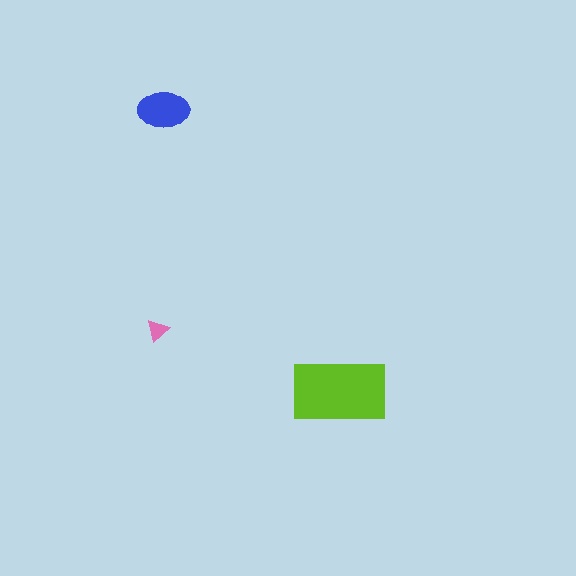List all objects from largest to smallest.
The lime rectangle, the blue ellipse, the pink triangle.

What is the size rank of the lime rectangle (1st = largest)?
1st.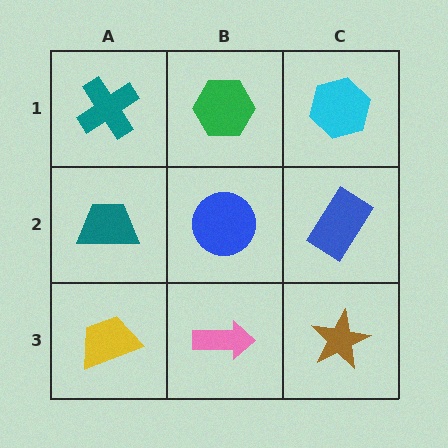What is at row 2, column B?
A blue circle.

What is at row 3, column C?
A brown star.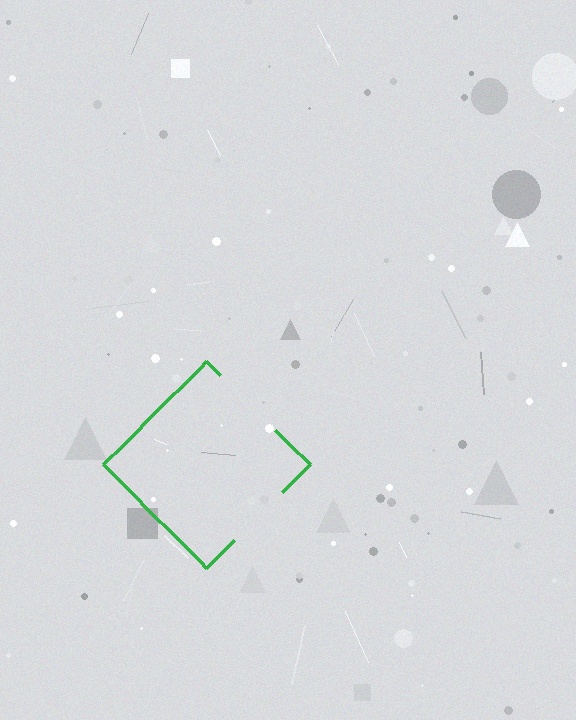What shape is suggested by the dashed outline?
The dashed outline suggests a diamond.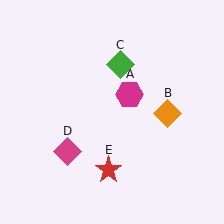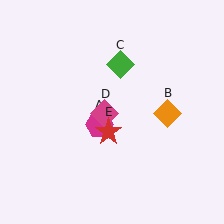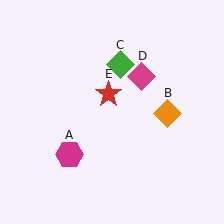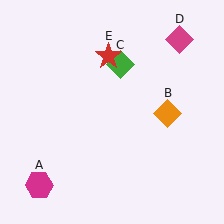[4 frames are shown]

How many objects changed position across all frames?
3 objects changed position: magenta hexagon (object A), magenta diamond (object D), red star (object E).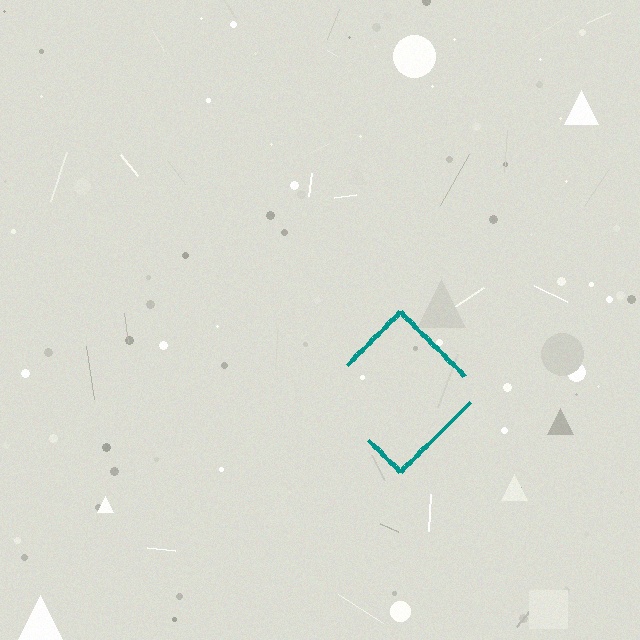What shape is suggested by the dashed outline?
The dashed outline suggests a diamond.